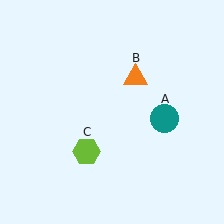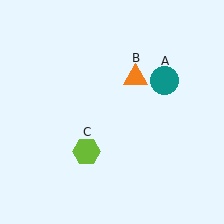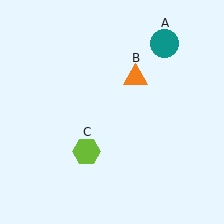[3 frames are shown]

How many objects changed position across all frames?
1 object changed position: teal circle (object A).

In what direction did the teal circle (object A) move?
The teal circle (object A) moved up.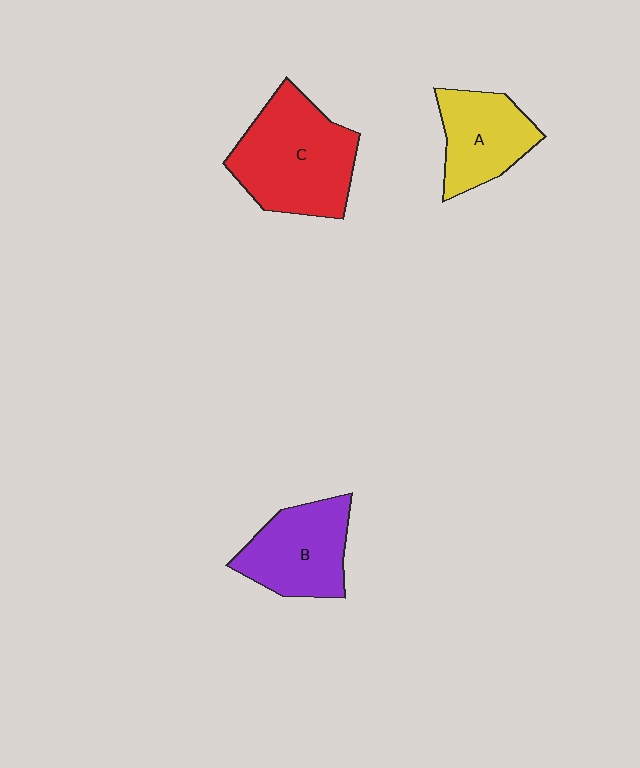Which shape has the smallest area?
Shape A (yellow).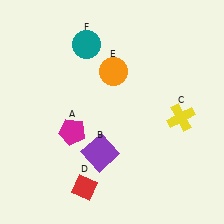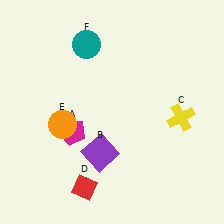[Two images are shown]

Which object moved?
The orange circle (E) moved down.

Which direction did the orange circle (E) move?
The orange circle (E) moved down.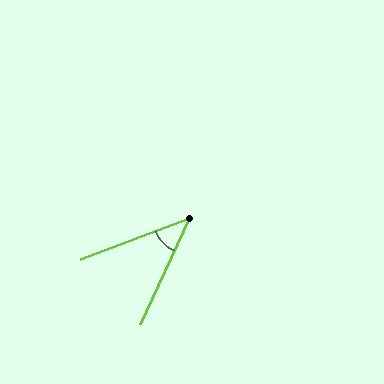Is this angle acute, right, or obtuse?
It is acute.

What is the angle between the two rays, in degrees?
Approximately 45 degrees.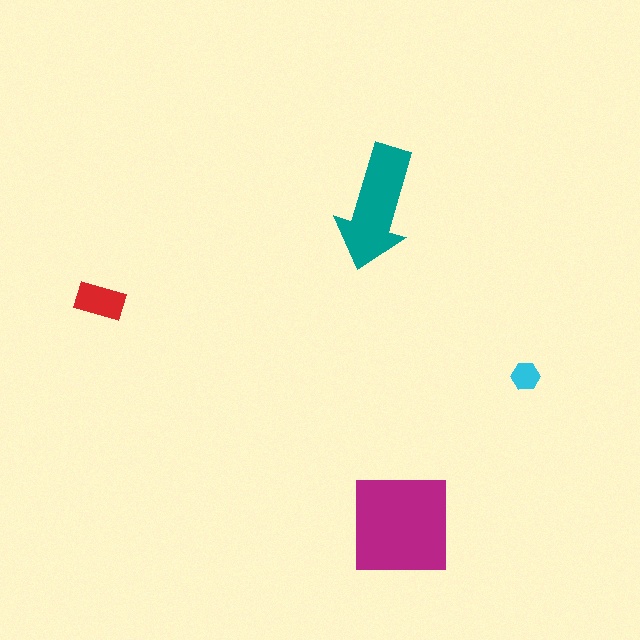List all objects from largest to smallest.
The magenta square, the teal arrow, the red rectangle, the cyan hexagon.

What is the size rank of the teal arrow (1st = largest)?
2nd.